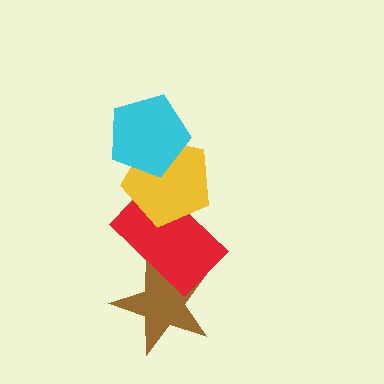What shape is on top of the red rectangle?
The yellow pentagon is on top of the red rectangle.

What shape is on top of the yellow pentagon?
The cyan pentagon is on top of the yellow pentagon.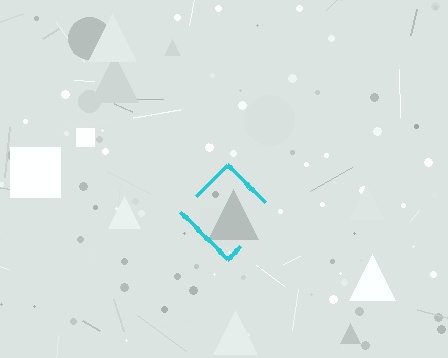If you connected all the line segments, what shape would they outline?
They would outline a diamond.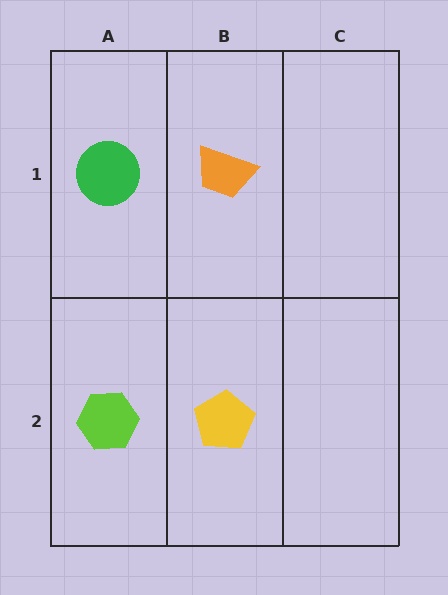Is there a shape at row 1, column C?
No, that cell is empty.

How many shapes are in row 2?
2 shapes.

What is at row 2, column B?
A yellow pentagon.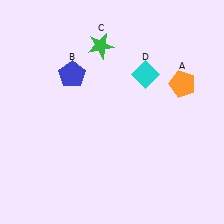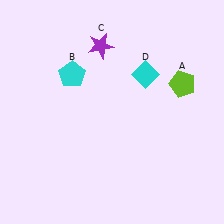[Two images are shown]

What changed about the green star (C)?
In Image 1, C is green. In Image 2, it changed to purple.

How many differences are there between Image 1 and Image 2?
There are 3 differences between the two images.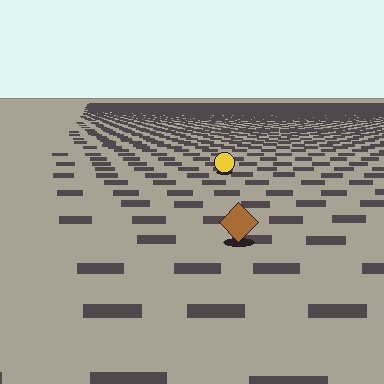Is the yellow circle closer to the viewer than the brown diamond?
No. The brown diamond is closer — you can tell from the texture gradient: the ground texture is coarser near it.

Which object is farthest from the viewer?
The yellow circle is farthest from the viewer. It appears smaller and the ground texture around it is denser.